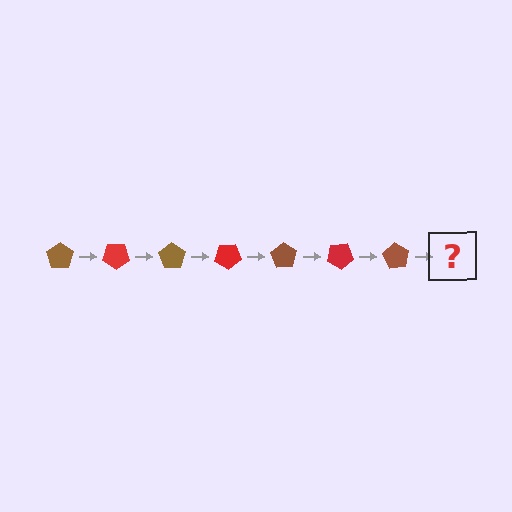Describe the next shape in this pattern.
It should be a red pentagon, rotated 245 degrees from the start.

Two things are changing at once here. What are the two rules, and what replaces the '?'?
The two rules are that it rotates 35 degrees each step and the color cycles through brown and red. The '?' should be a red pentagon, rotated 245 degrees from the start.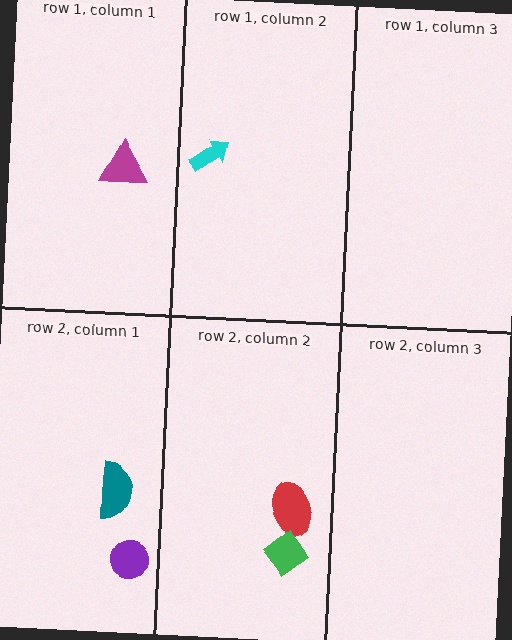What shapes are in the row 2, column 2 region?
The red ellipse, the green diamond.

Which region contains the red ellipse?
The row 2, column 2 region.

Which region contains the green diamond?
The row 2, column 2 region.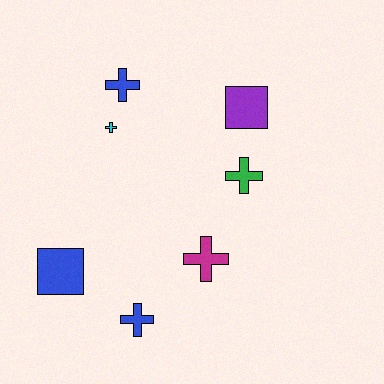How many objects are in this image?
There are 7 objects.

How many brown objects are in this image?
There are no brown objects.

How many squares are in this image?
There are 2 squares.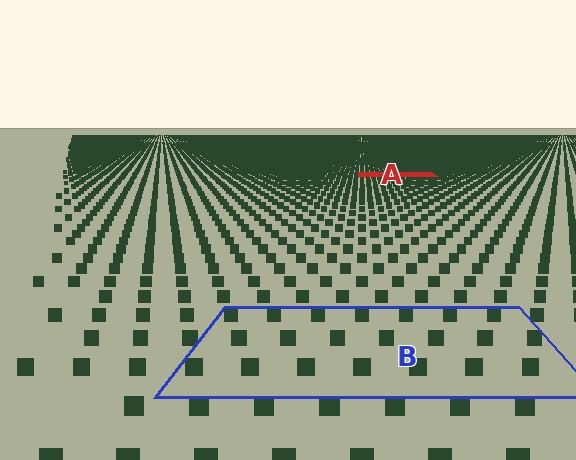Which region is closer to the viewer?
Region B is closer. The texture elements there are larger and more spread out.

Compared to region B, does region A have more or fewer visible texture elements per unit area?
Region A has more texture elements per unit area — they are packed more densely because it is farther away.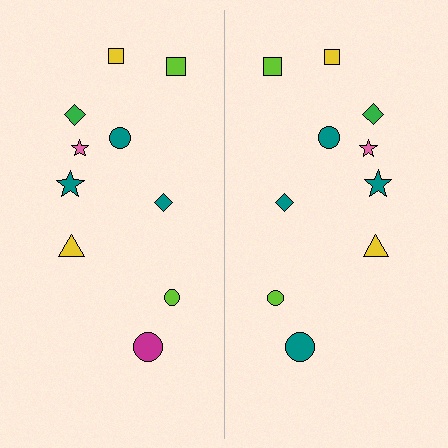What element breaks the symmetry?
The teal circle on the right side breaks the symmetry — its mirror counterpart is magenta.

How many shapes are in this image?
There are 20 shapes in this image.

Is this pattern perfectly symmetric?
No, the pattern is not perfectly symmetric. The teal circle on the right side breaks the symmetry — its mirror counterpart is magenta.